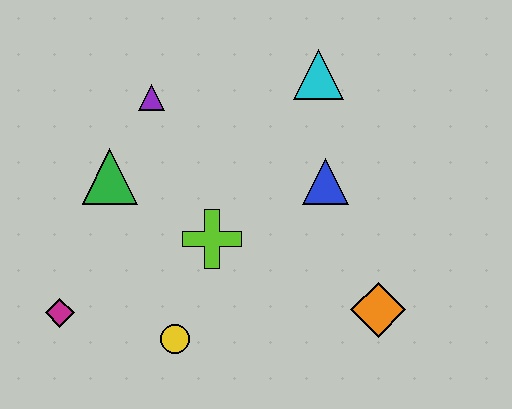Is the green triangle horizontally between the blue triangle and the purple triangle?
No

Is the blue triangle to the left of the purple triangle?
No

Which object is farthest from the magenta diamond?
The cyan triangle is farthest from the magenta diamond.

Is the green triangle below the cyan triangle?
Yes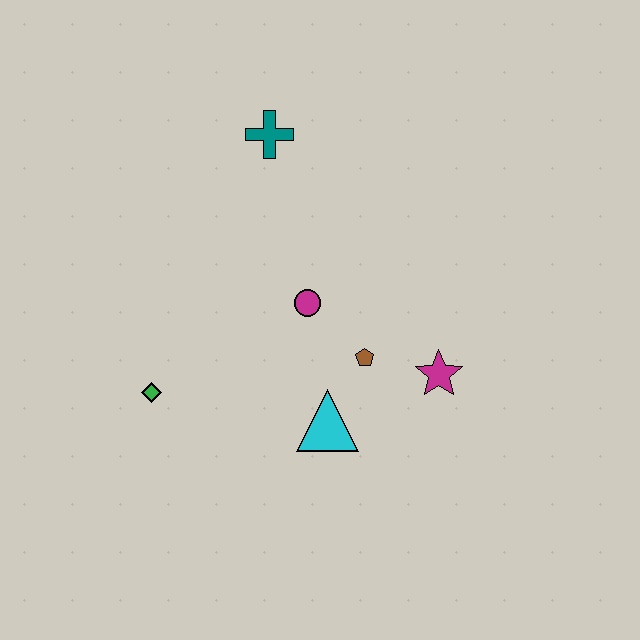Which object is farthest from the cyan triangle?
The teal cross is farthest from the cyan triangle.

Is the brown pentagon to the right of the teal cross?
Yes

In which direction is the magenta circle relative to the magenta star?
The magenta circle is to the left of the magenta star.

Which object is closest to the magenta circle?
The brown pentagon is closest to the magenta circle.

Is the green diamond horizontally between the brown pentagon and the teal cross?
No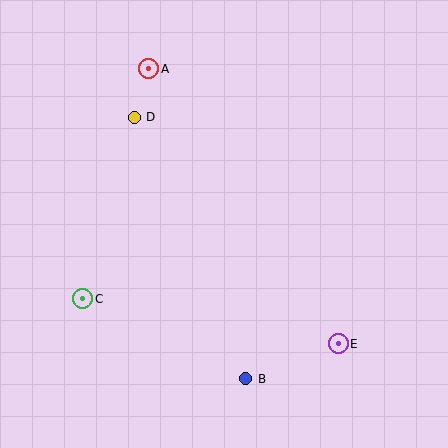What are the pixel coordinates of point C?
Point C is at (83, 299).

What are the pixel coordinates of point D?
Point D is at (134, 117).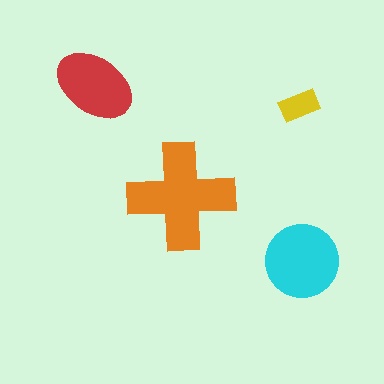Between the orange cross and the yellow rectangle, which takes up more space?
The orange cross.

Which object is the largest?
The orange cross.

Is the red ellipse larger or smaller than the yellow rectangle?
Larger.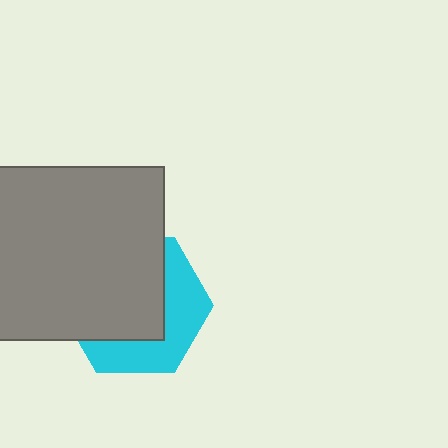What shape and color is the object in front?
The object in front is a gray rectangle.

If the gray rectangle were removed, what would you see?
You would see the complete cyan hexagon.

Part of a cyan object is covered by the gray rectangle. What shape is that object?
It is a hexagon.